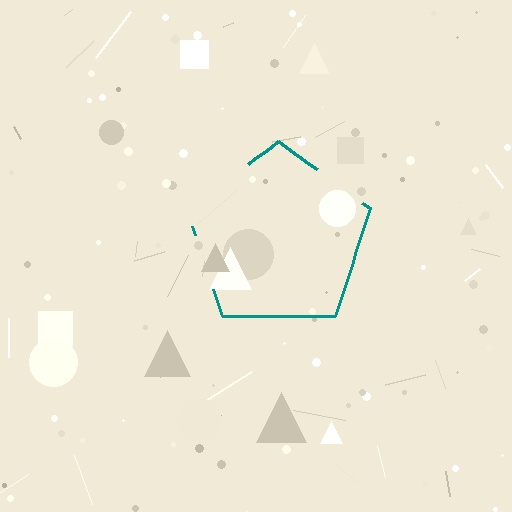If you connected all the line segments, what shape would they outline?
They would outline a pentagon.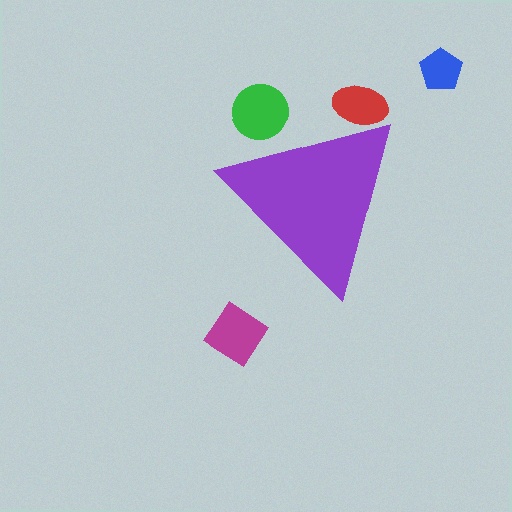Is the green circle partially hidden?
Yes, the green circle is partially hidden behind the purple triangle.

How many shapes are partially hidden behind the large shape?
2 shapes are partially hidden.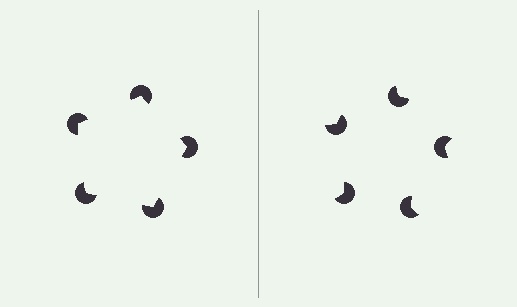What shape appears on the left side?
An illusory pentagon.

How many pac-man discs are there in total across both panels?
10 — 5 on each side.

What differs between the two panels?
The pac-man discs are positioned identically on both sides; only the wedge orientations differ. On the left they align to a pentagon; on the right they are misaligned.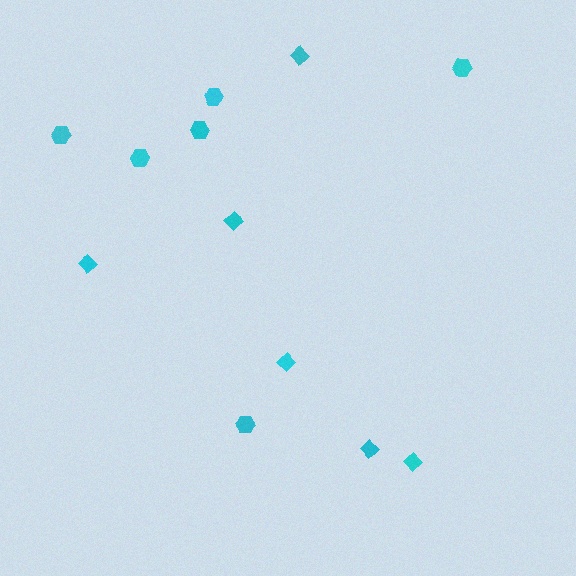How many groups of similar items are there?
There are 2 groups: one group of hexagons (6) and one group of diamonds (6).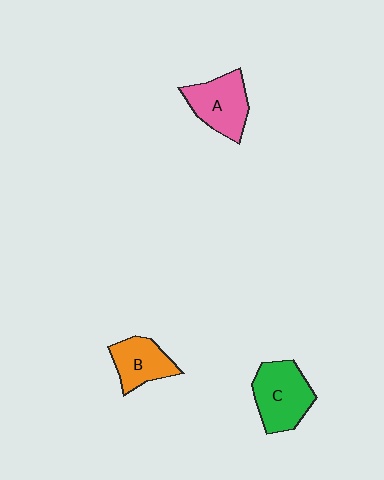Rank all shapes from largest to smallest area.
From largest to smallest: C (green), A (pink), B (orange).